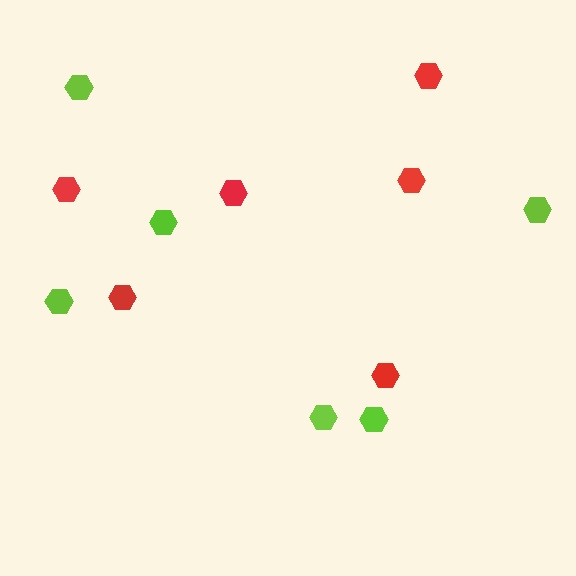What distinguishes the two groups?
There are 2 groups: one group of lime hexagons (6) and one group of red hexagons (6).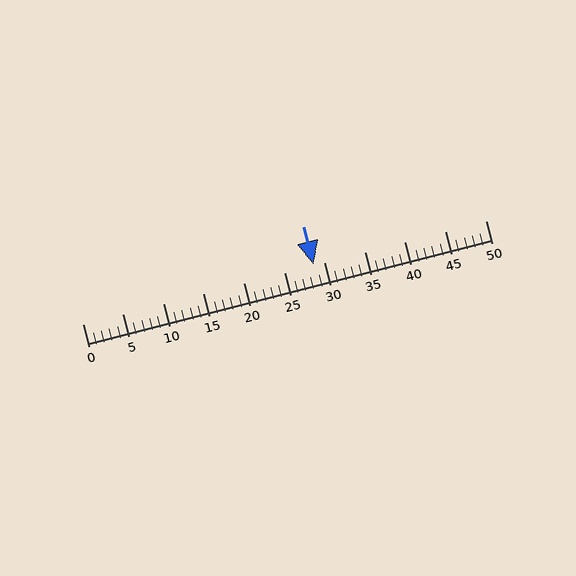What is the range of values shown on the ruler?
The ruler shows values from 0 to 50.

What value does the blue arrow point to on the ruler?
The blue arrow points to approximately 29.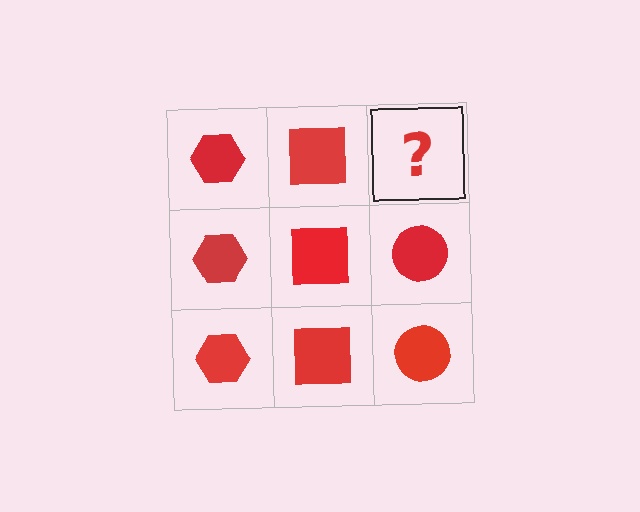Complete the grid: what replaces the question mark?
The question mark should be replaced with a red circle.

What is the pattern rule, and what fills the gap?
The rule is that each column has a consistent shape. The gap should be filled with a red circle.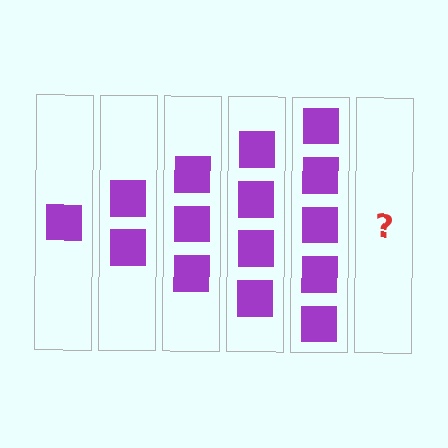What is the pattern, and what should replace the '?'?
The pattern is that each step adds one more square. The '?' should be 6 squares.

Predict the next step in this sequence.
The next step is 6 squares.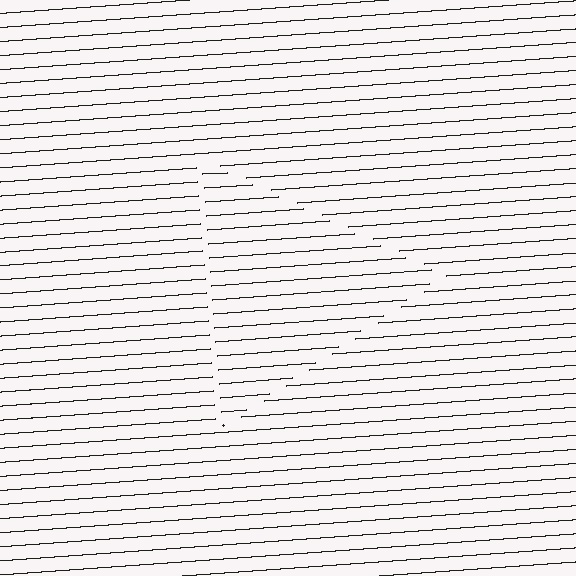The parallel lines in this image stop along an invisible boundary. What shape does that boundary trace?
An illusory triangle. The interior of the shape contains the same grating, shifted by half a period — the contour is defined by the phase discontinuity where line-ends from the inner and outer gratings abut.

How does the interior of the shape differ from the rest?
The interior of the shape contains the same grating, shifted by half a period — the contour is defined by the phase discontinuity where line-ends from the inner and outer gratings abut.